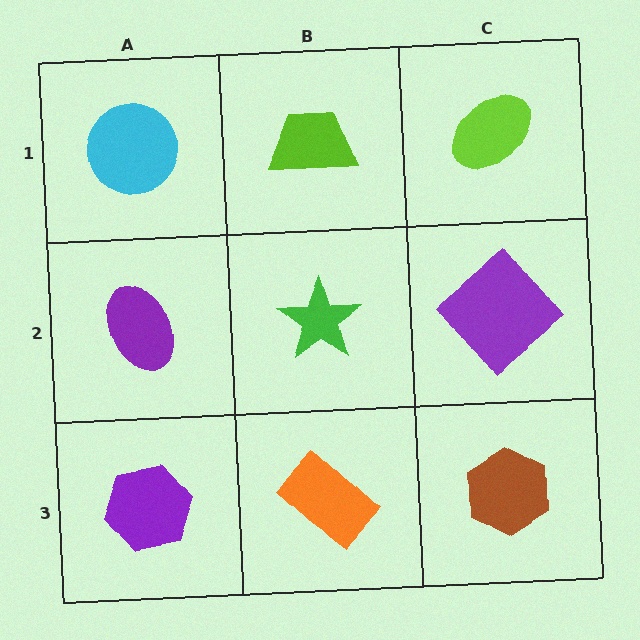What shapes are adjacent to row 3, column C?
A purple diamond (row 2, column C), an orange rectangle (row 3, column B).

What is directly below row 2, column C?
A brown hexagon.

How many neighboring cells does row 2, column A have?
3.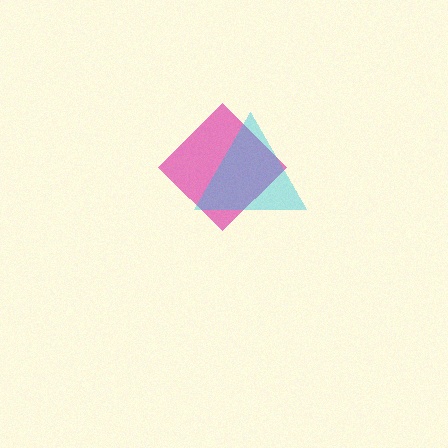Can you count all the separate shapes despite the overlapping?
Yes, there are 2 separate shapes.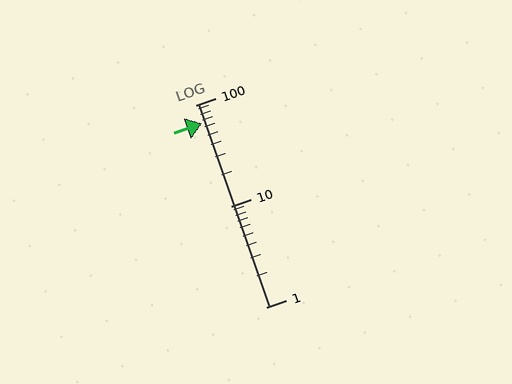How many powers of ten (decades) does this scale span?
The scale spans 2 decades, from 1 to 100.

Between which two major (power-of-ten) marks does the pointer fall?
The pointer is between 10 and 100.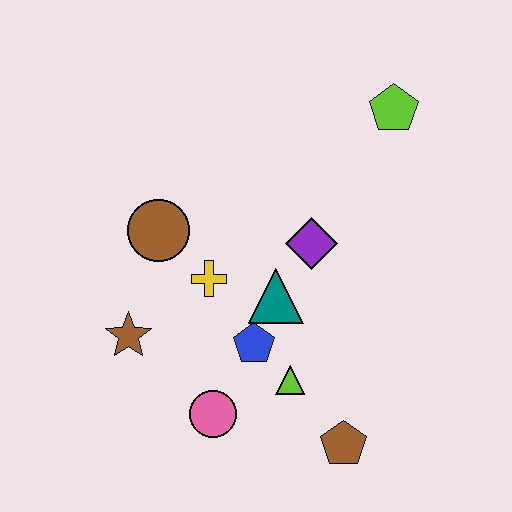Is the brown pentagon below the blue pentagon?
Yes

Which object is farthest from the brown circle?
The brown pentagon is farthest from the brown circle.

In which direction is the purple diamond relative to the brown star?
The purple diamond is to the right of the brown star.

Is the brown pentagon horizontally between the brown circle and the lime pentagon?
Yes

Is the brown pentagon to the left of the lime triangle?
No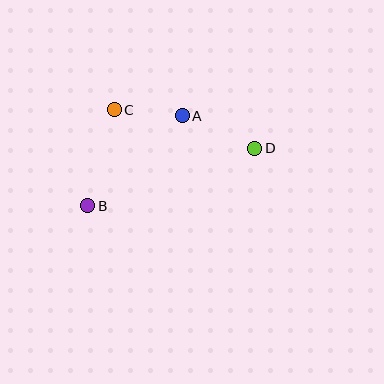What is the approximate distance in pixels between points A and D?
The distance between A and D is approximately 79 pixels.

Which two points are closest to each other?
Points A and C are closest to each other.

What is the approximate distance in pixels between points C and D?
The distance between C and D is approximately 146 pixels.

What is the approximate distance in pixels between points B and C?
The distance between B and C is approximately 99 pixels.